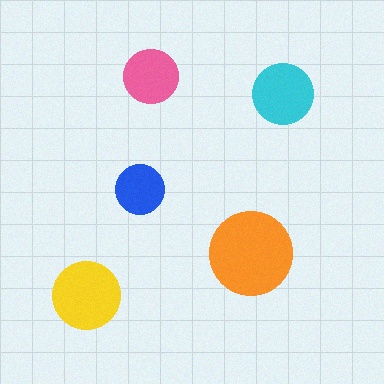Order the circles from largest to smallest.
the orange one, the yellow one, the cyan one, the pink one, the blue one.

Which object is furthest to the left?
The yellow circle is leftmost.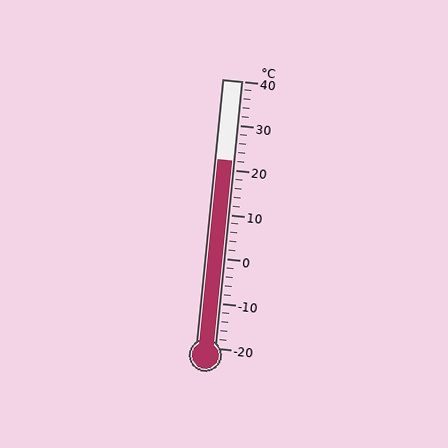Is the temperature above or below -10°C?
The temperature is above -10°C.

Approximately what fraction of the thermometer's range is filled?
The thermometer is filled to approximately 70% of its range.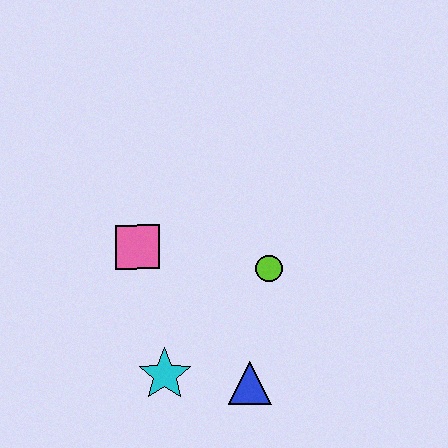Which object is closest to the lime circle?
The blue triangle is closest to the lime circle.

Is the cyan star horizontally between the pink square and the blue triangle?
Yes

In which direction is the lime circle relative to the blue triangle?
The lime circle is above the blue triangle.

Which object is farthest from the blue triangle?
The pink square is farthest from the blue triangle.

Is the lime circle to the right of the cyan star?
Yes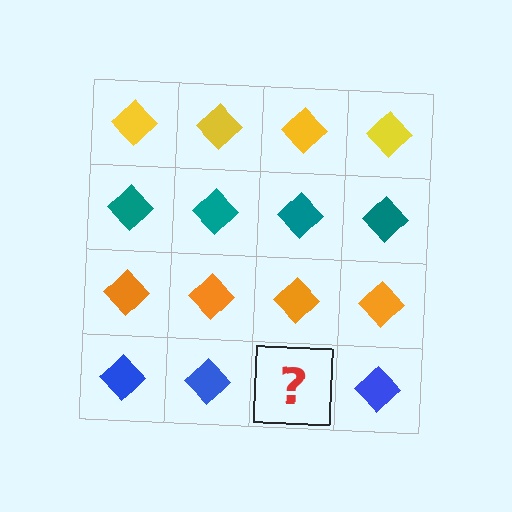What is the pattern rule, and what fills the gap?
The rule is that each row has a consistent color. The gap should be filled with a blue diamond.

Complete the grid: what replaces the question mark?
The question mark should be replaced with a blue diamond.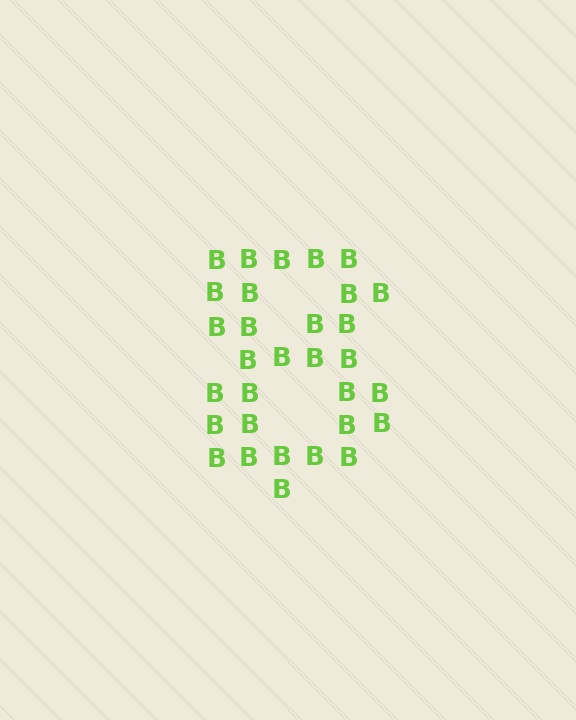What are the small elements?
The small elements are letter B's.